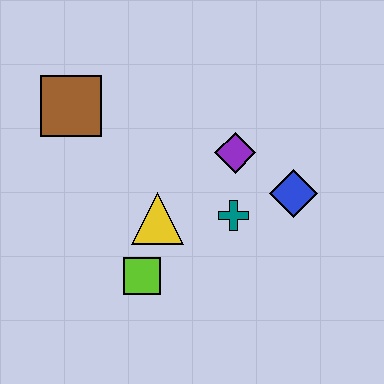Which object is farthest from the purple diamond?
The brown square is farthest from the purple diamond.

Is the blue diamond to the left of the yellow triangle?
No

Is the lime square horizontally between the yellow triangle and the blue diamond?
No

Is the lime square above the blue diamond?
No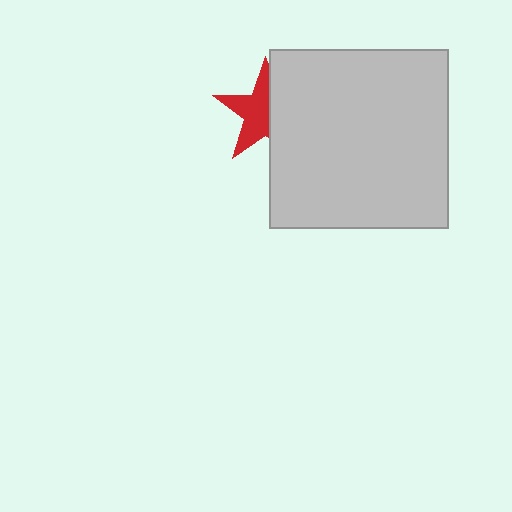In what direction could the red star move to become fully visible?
The red star could move left. That would shift it out from behind the light gray square entirely.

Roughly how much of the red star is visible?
About half of it is visible (roughly 57%).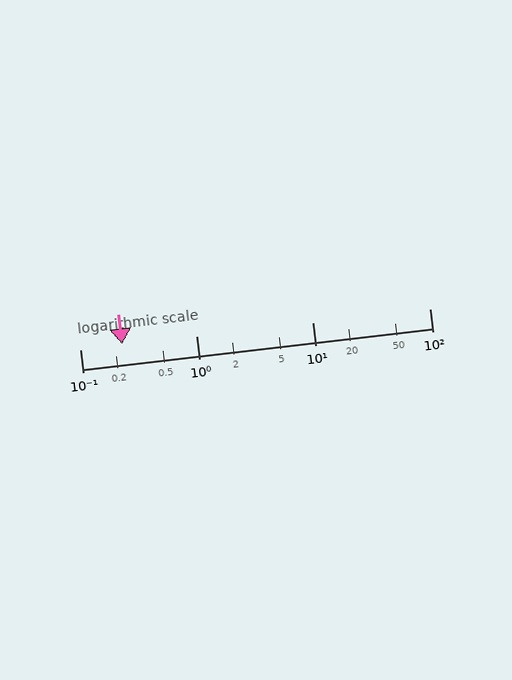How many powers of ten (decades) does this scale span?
The scale spans 3 decades, from 0.1 to 100.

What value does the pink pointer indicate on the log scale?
The pointer indicates approximately 0.23.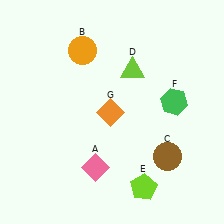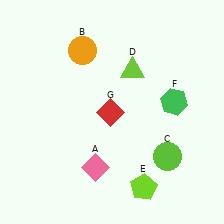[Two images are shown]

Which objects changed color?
C changed from brown to lime. G changed from orange to red.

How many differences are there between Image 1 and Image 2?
There are 2 differences between the two images.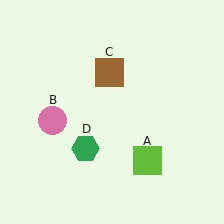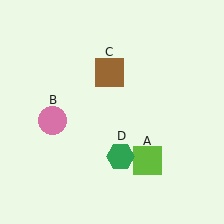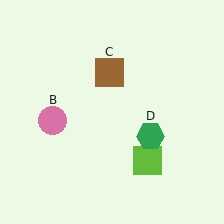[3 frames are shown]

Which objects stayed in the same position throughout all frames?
Lime square (object A) and pink circle (object B) and brown square (object C) remained stationary.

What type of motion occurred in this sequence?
The green hexagon (object D) rotated counterclockwise around the center of the scene.